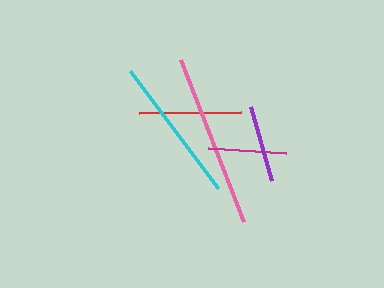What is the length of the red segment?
The red segment is approximately 101 pixels long.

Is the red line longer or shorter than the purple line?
The red line is longer than the purple line.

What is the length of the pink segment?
The pink segment is approximately 173 pixels long.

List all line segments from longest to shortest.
From longest to shortest: pink, cyan, red, magenta, purple.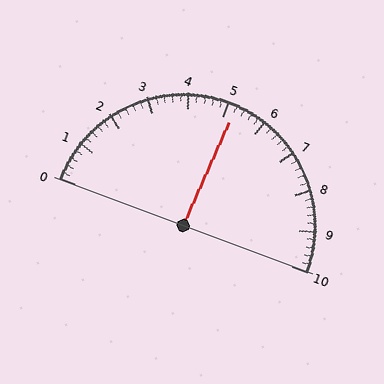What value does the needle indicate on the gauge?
The needle indicates approximately 5.2.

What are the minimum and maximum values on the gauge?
The gauge ranges from 0 to 10.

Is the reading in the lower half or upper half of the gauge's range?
The reading is in the upper half of the range (0 to 10).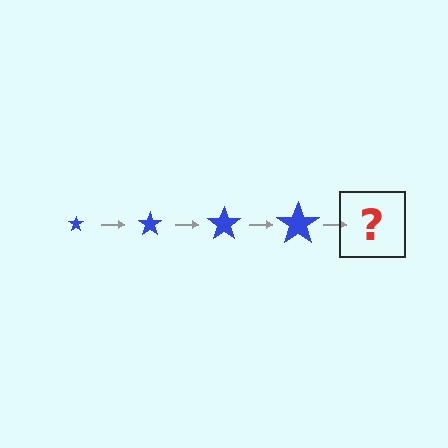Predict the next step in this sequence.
The next step is a blue star, larger than the previous one.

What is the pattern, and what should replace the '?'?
The pattern is that the star gets progressively larger each step. The '?' should be a blue star, larger than the previous one.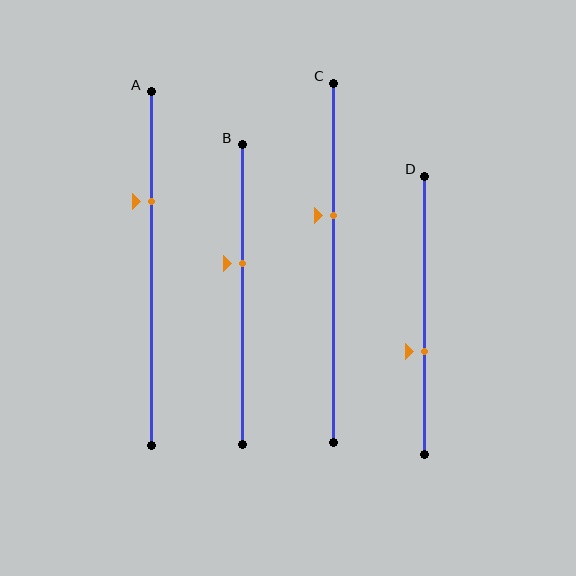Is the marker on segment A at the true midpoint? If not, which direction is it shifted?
No, the marker on segment A is shifted upward by about 19% of the segment length.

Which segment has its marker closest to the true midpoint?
Segment B has its marker closest to the true midpoint.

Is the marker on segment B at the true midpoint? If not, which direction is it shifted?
No, the marker on segment B is shifted upward by about 10% of the segment length.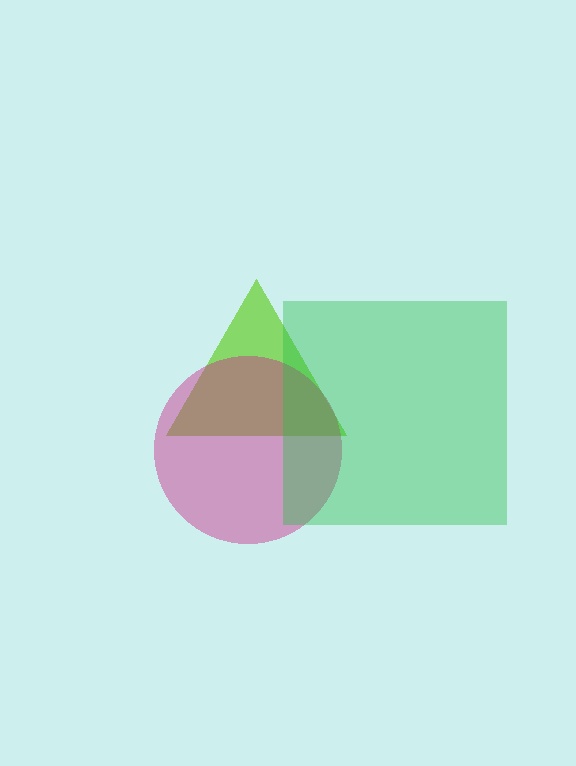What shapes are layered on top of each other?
The layered shapes are: a lime triangle, a magenta circle, a green square.